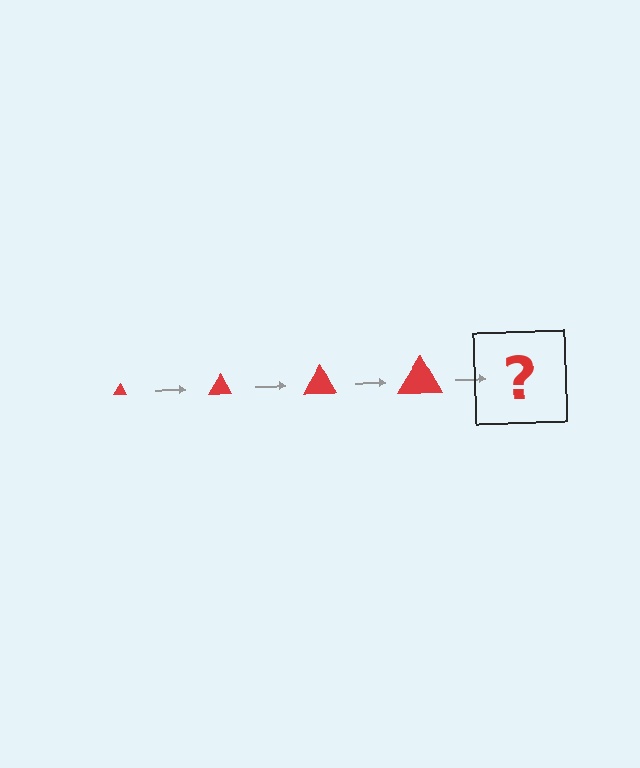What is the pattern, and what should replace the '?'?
The pattern is that the triangle gets progressively larger each step. The '?' should be a red triangle, larger than the previous one.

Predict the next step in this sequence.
The next step is a red triangle, larger than the previous one.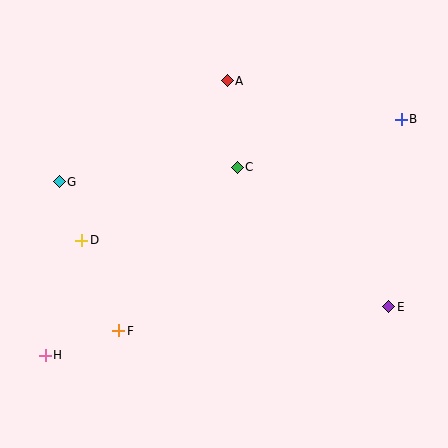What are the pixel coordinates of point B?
Point B is at (401, 119).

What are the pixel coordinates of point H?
Point H is at (45, 355).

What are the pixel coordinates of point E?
Point E is at (389, 307).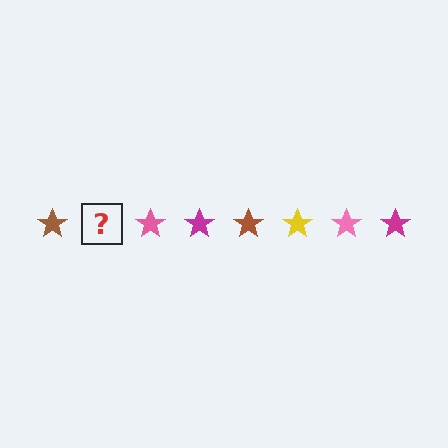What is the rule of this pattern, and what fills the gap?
The rule is that the pattern cycles through brown, yellow, pink, magenta stars. The gap should be filled with a yellow star.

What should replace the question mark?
The question mark should be replaced with a yellow star.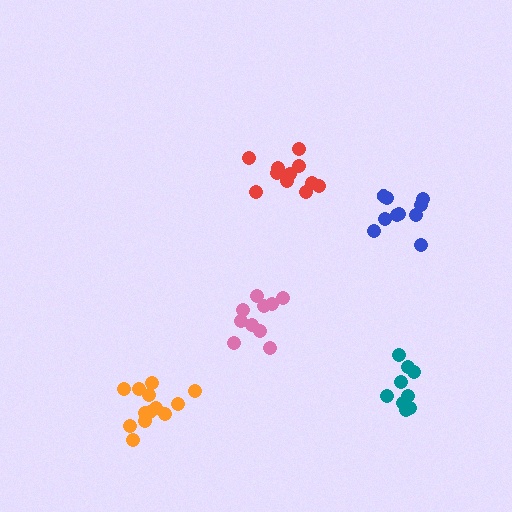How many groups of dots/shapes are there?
There are 5 groups.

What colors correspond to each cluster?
The clusters are colored: teal, pink, red, orange, blue.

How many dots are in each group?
Group 1: 9 dots, Group 2: 10 dots, Group 3: 11 dots, Group 4: 13 dots, Group 5: 10 dots (53 total).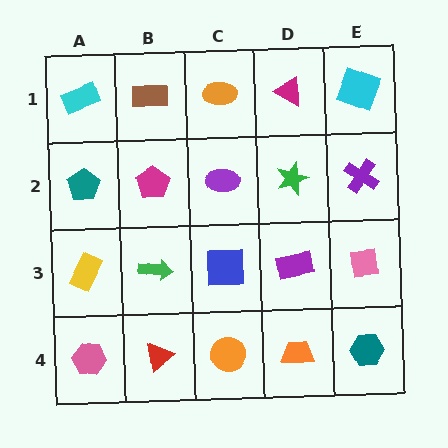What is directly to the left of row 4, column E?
An orange trapezoid.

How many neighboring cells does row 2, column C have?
4.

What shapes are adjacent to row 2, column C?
An orange ellipse (row 1, column C), a blue square (row 3, column C), a magenta pentagon (row 2, column B), a green star (row 2, column D).